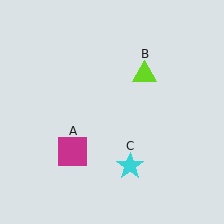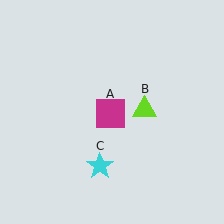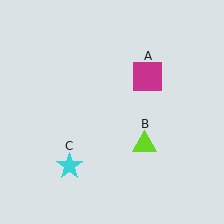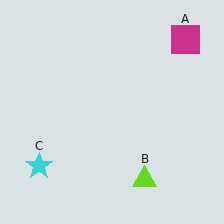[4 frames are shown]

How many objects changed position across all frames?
3 objects changed position: magenta square (object A), lime triangle (object B), cyan star (object C).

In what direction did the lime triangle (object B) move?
The lime triangle (object B) moved down.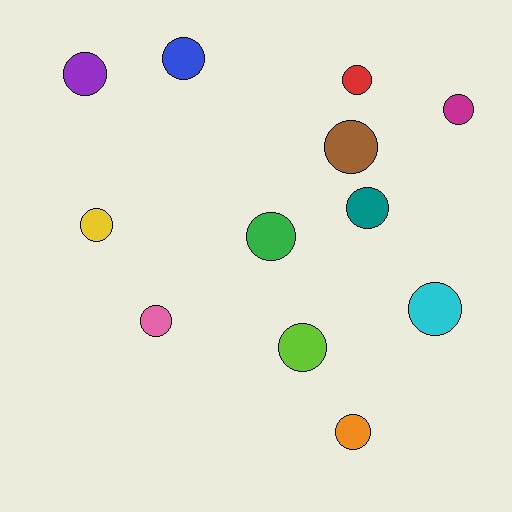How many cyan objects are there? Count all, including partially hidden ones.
There is 1 cyan object.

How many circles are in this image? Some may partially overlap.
There are 12 circles.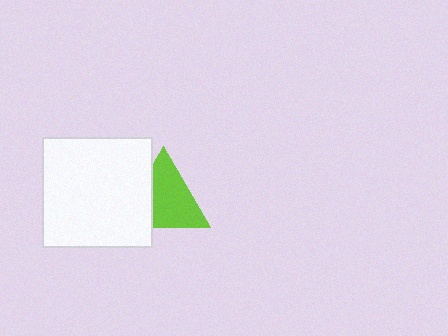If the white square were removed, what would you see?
You would see the complete lime triangle.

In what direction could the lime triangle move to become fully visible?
The lime triangle could move right. That would shift it out from behind the white square entirely.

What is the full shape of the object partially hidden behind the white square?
The partially hidden object is a lime triangle.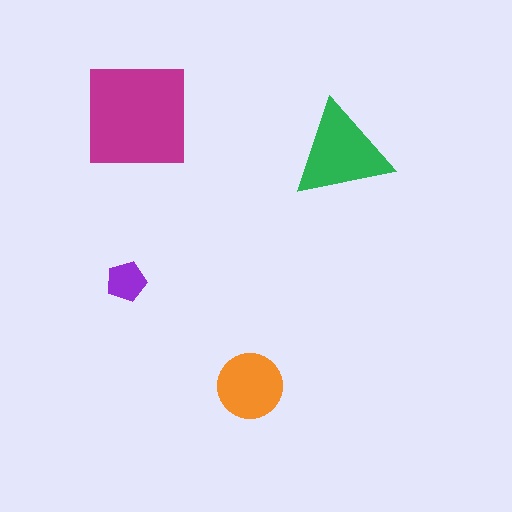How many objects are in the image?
There are 4 objects in the image.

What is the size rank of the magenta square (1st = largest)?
1st.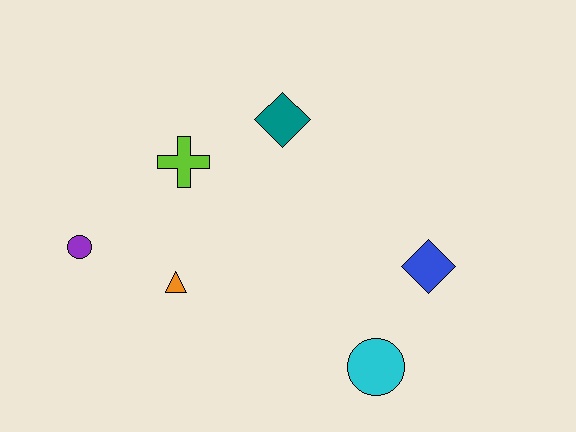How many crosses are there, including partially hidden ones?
There is 1 cross.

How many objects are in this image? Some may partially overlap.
There are 6 objects.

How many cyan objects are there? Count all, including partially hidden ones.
There is 1 cyan object.